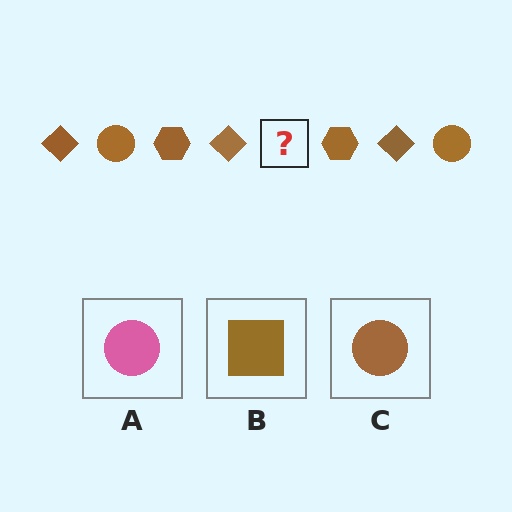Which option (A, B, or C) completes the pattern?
C.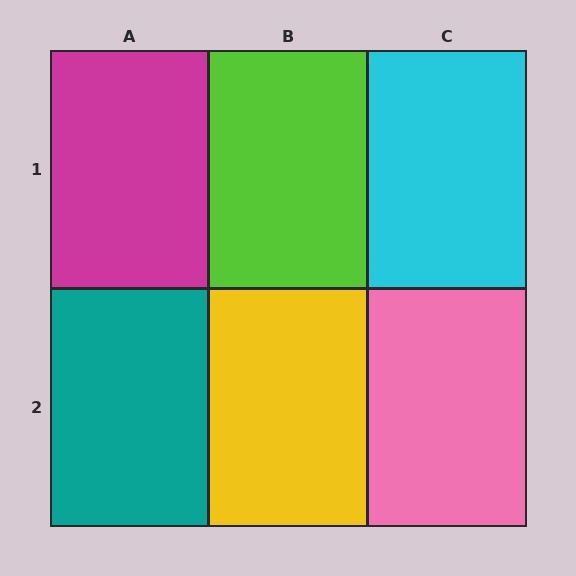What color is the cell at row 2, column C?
Pink.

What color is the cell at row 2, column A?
Teal.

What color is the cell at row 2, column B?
Yellow.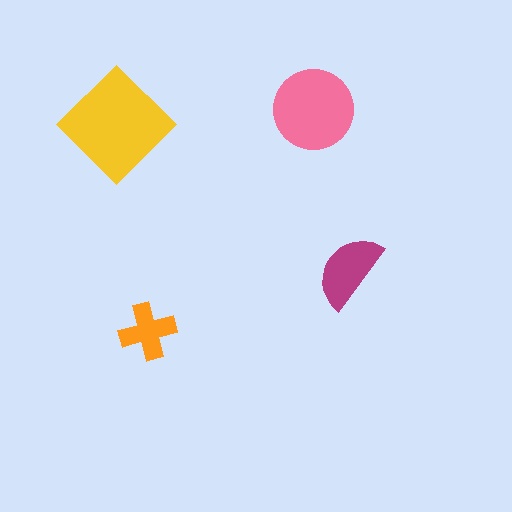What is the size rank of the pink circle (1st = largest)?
2nd.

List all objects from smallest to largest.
The orange cross, the magenta semicircle, the pink circle, the yellow diamond.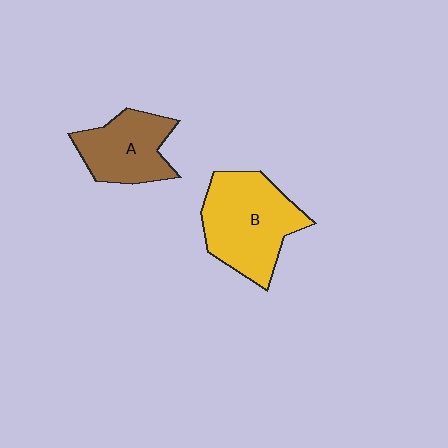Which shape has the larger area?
Shape B (yellow).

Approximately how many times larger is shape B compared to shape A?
Approximately 1.5 times.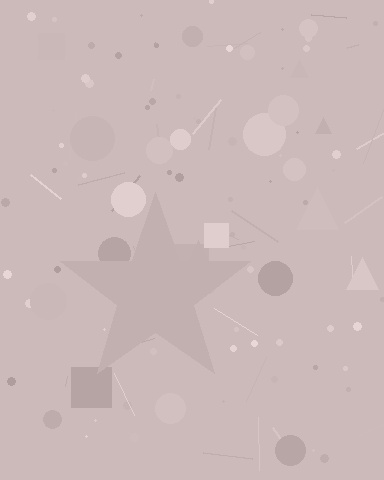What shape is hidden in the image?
A star is hidden in the image.